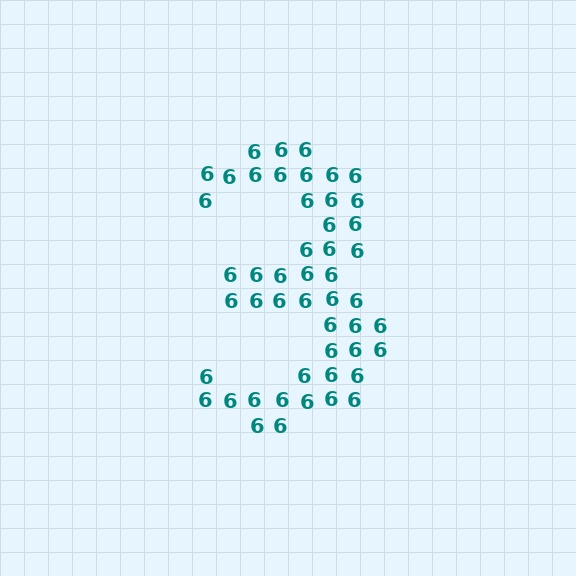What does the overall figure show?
The overall figure shows the digit 3.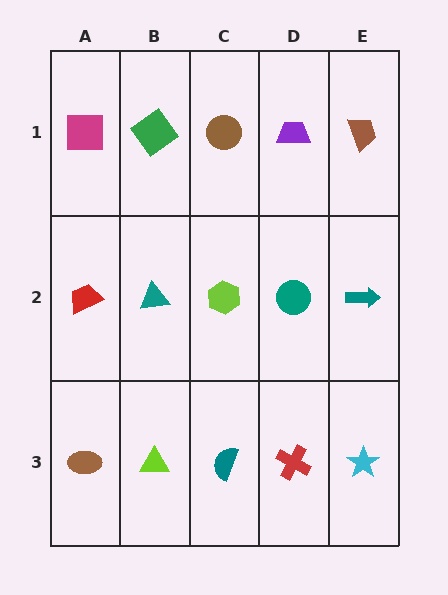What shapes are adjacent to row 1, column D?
A teal circle (row 2, column D), a brown circle (row 1, column C), a brown trapezoid (row 1, column E).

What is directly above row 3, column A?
A red trapezoid.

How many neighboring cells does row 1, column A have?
2.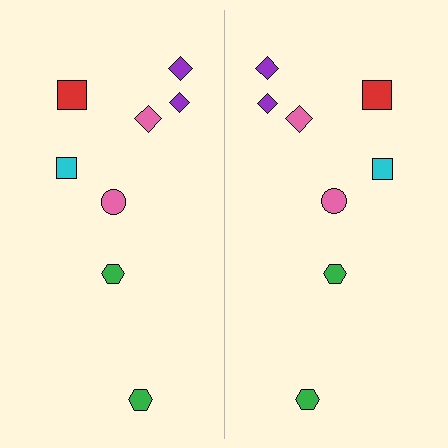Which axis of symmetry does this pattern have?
The pattern has a vertical axis of symmetry running through the center of the image.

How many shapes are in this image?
There are 16 shapes in this image.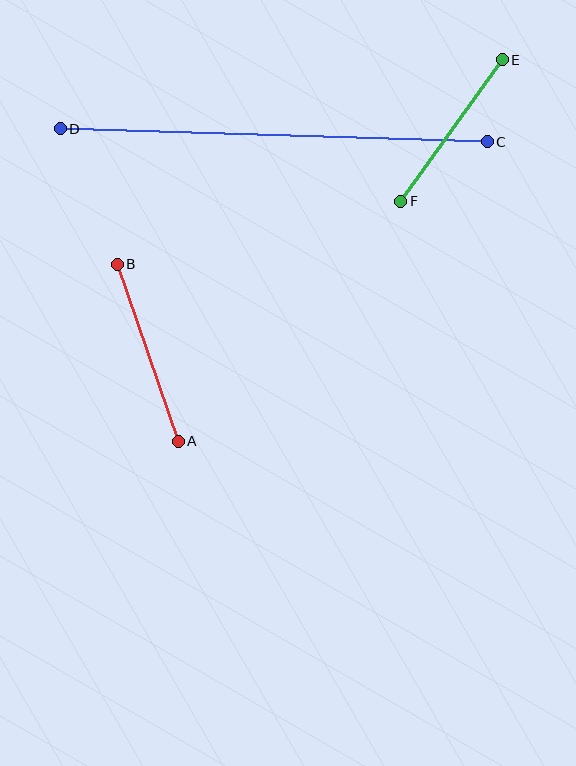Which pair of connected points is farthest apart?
Points C and D are farthest apart.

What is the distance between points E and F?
The distance is approximately 174 pixels.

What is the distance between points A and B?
The distance is approximately 187 pixels.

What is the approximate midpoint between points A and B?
The midpoint is at approximately (148, 353) pixels.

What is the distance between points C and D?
The distance is approximately 427 pixels.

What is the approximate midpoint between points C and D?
The midpoint is at approximately (274, 135) pixels.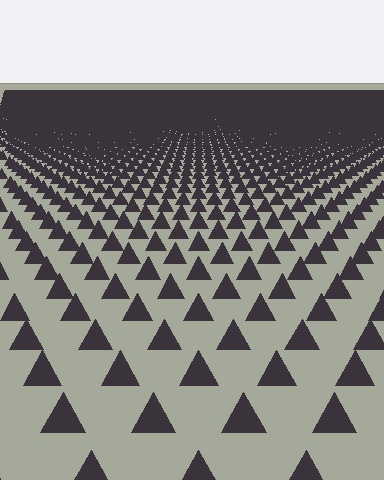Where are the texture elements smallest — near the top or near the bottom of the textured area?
Near the top.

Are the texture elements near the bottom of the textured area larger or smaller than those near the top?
Larger. Near the bottom, elements are closer to the viewer and appear at a bigger on-screen size.